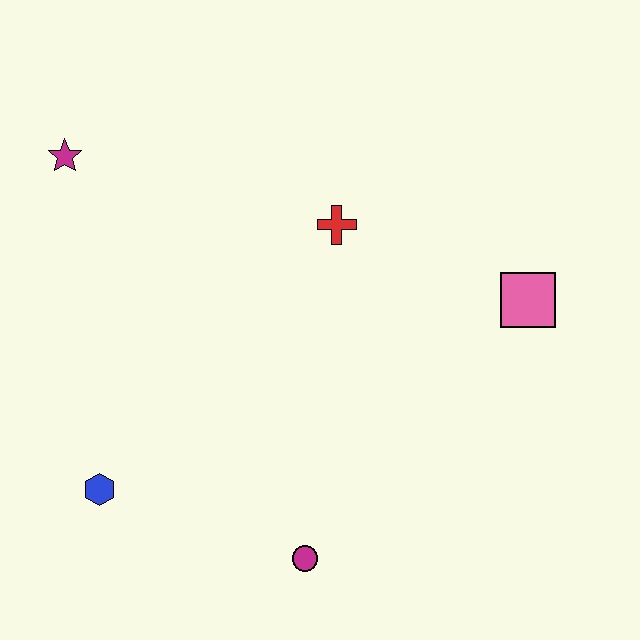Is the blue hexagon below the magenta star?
Yes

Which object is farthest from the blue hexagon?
The pink square is farthest from the blue hexagon.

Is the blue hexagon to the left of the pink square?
Yes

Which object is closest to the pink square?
The red cross is closest to the pink square.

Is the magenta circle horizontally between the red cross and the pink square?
No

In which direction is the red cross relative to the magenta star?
The red cross is to the right of the magenta star.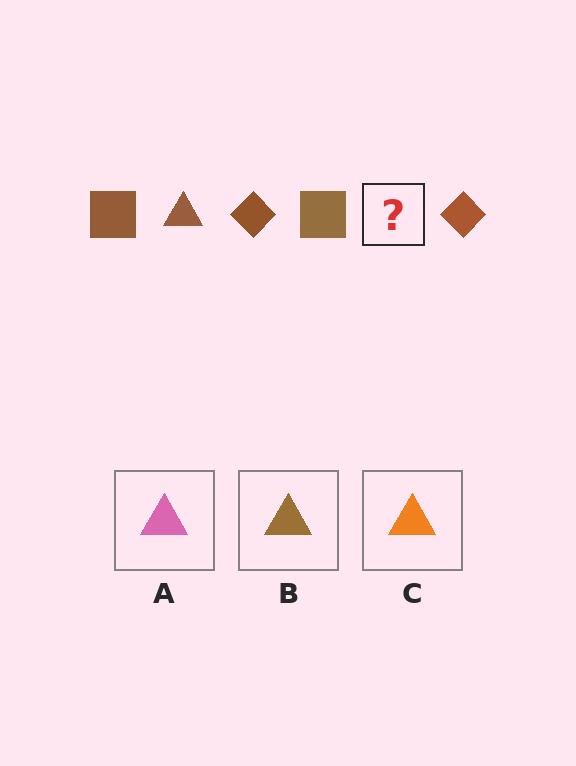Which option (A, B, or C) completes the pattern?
B.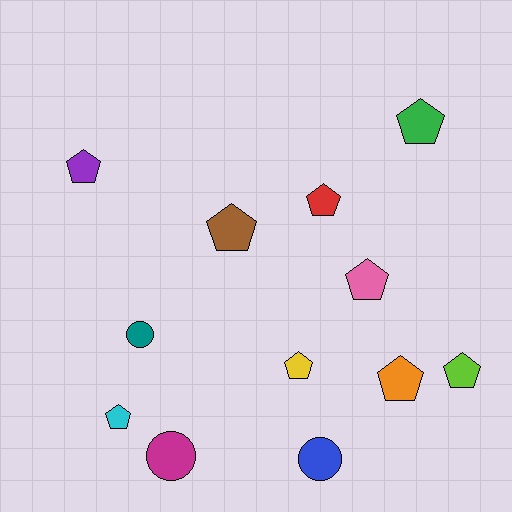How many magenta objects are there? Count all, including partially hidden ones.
There is 1 magenta object.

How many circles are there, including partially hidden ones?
There are 3 circles.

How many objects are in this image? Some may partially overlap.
There are 12 objects.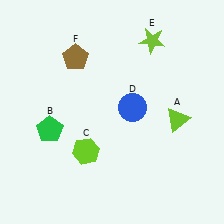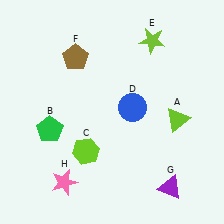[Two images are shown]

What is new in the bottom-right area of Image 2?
A purple triangle (G) was added in the bottom-right area of Image 2.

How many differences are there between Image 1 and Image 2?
There are 2 differences between the two images.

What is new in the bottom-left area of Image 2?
A pink star (H) was added in the bottom-left area of Image 2.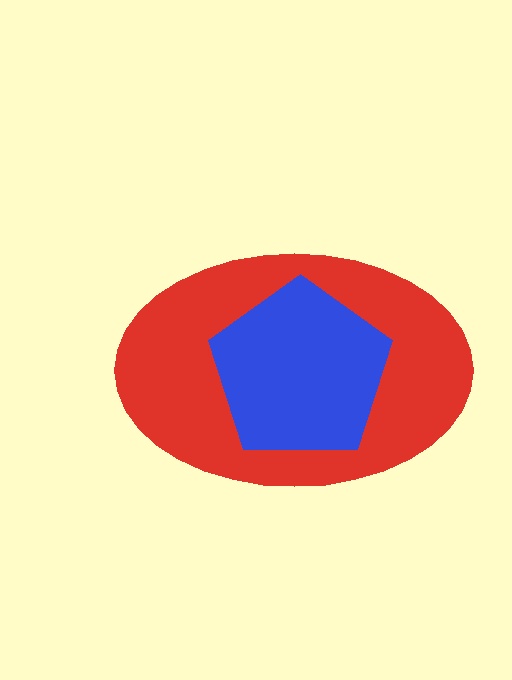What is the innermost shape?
The blue pentagon.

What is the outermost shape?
The red ellipse.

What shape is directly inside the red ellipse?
The blue pentagon.